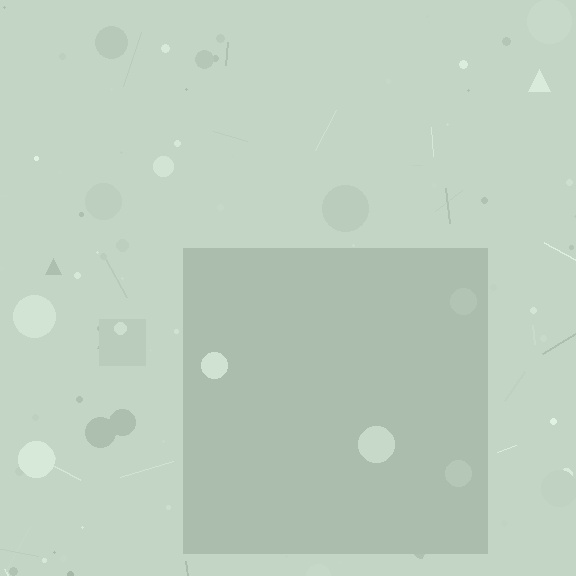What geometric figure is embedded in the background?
A square is embedded in the background.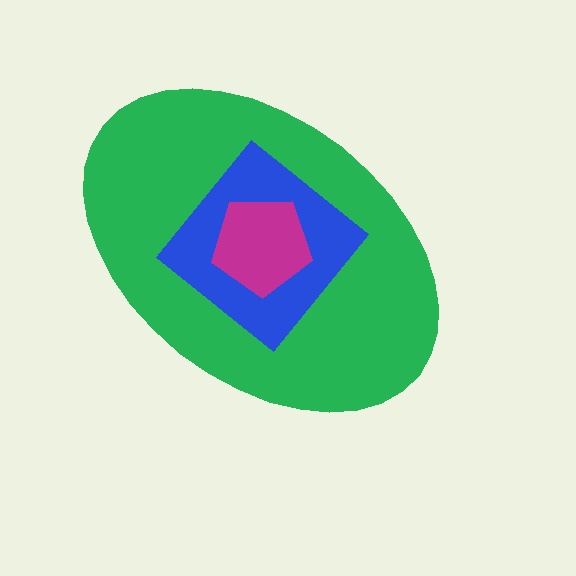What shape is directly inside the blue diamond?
The magenta pentagon.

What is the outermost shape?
The green ellipse.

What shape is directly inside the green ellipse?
The blue diamond.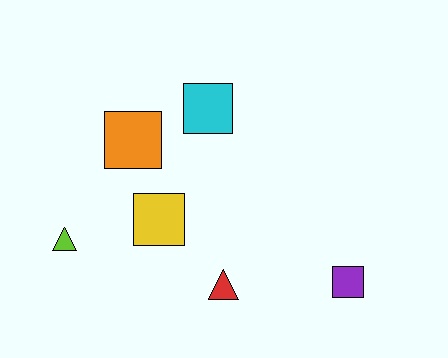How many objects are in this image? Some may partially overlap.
There are 6 objects.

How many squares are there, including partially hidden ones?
There are 4 squares.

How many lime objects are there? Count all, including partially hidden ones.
There is 1 lime object.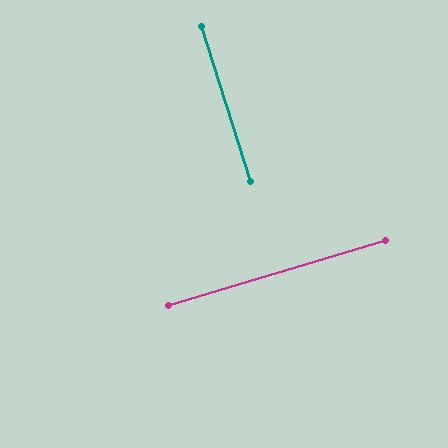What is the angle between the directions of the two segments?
Approximately 89 degrees.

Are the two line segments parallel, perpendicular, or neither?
Perpendicular — they meet at approximately 89°.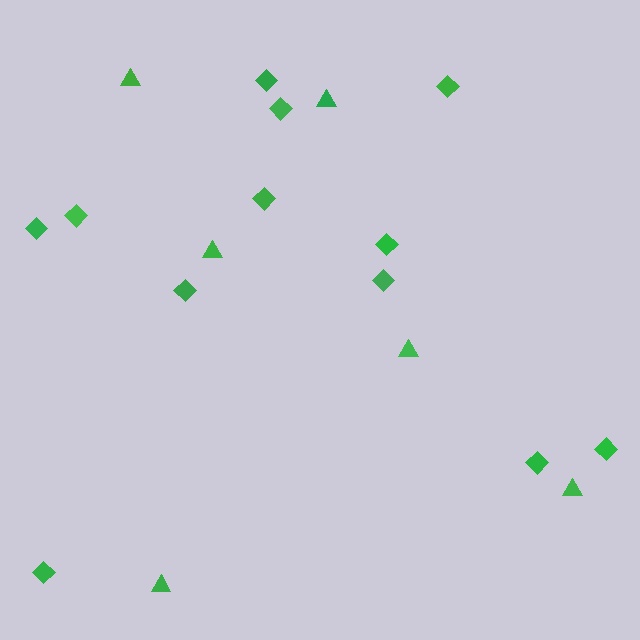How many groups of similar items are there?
There are 2 groups: one group of triangles (6) and one group of diamonds (12).